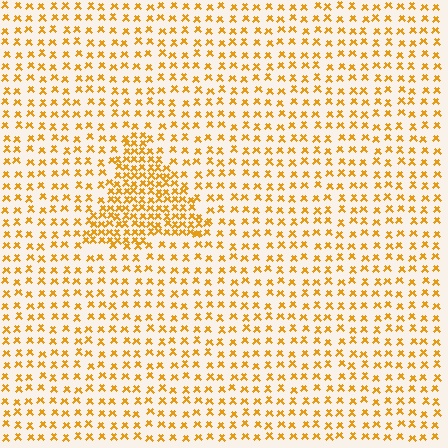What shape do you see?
I see a triangle.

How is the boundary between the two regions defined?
The boundary is defined by a change in element density (approximately 2.2x ratio). All elements are the same color, size, and shape.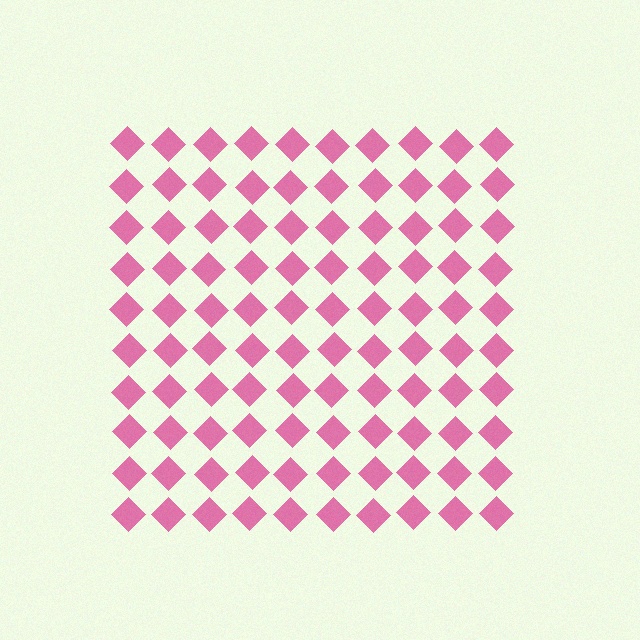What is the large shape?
The large shape is a square.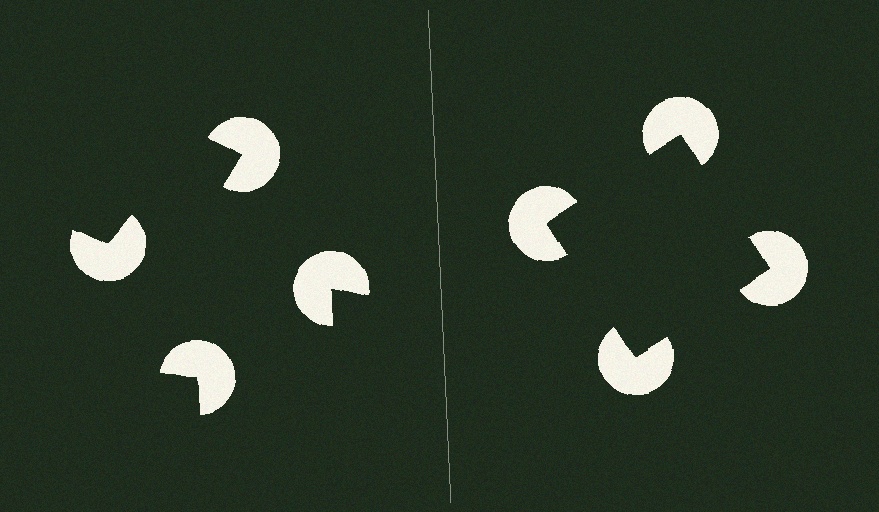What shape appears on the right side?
An illusory square.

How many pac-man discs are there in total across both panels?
8 — 4 on each side.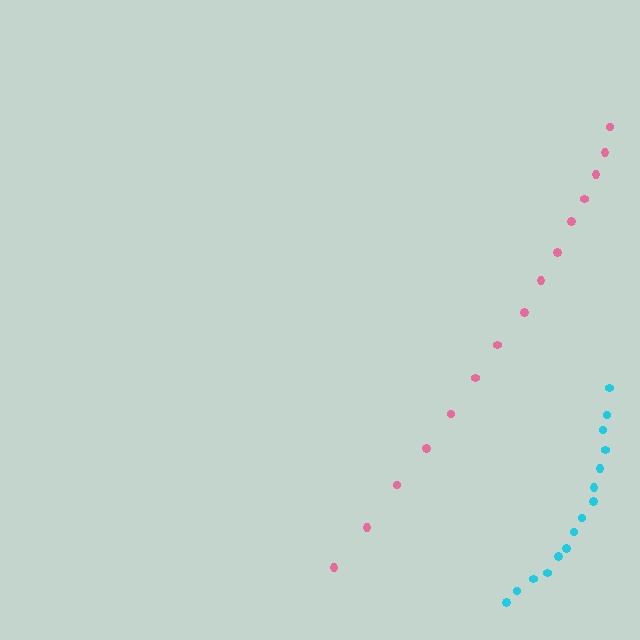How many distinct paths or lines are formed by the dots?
There are 2 distinct paths.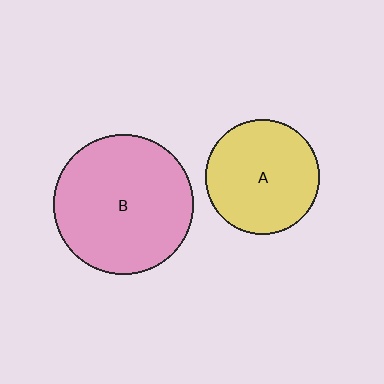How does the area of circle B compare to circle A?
Approximately 1.5 times.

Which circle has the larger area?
Circle B (pink).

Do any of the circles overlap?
No, none of the circles overlap.